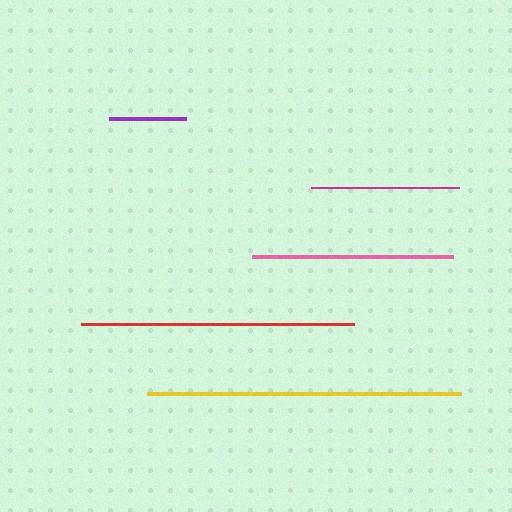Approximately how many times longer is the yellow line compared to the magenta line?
The yellow line is approximately 2.1 times the length of the magenta line.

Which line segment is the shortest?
The purple line is the shortest at approximately 77 pixels.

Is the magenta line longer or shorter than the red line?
The red line is longer than the magenta line.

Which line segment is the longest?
The yellow line is the longest at approximately 315 pixels.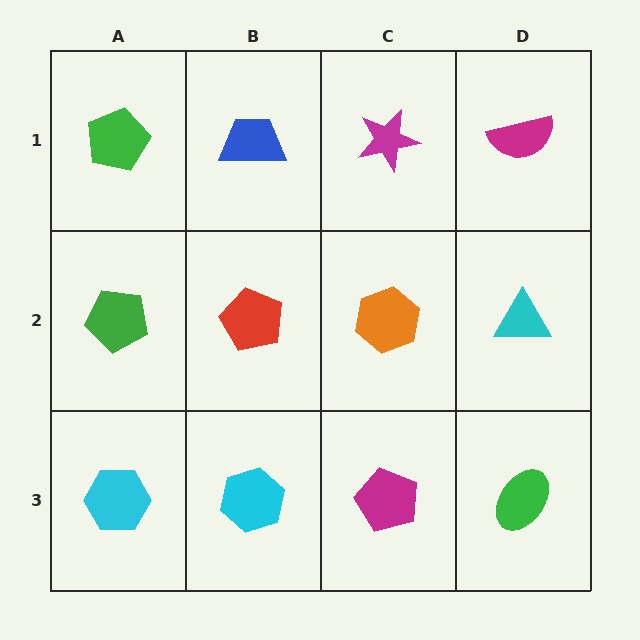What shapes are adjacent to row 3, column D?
A cyan triangle (row 2, column D), a magenta pentagon (row 3, column C).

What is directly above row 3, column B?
A red pentagon.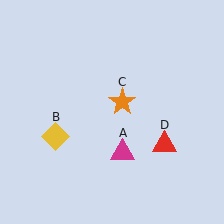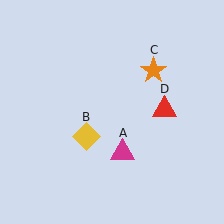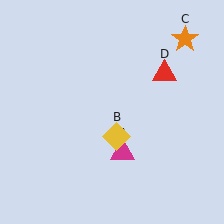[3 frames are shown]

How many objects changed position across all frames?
3 objects changed position: yellow diamond (object B), orange star (object C), red triangle (object D).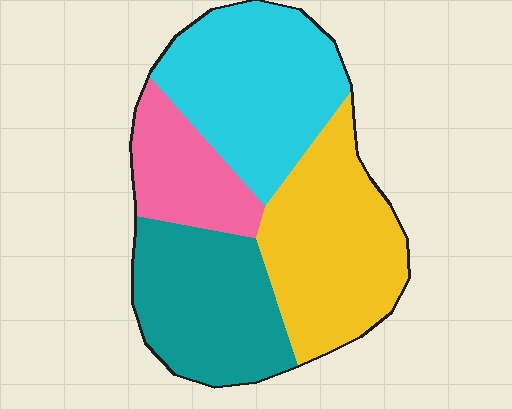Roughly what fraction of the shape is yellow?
Yellow takes up about one third (1/3) of the shape.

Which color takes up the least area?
Pink, at roughly 15%.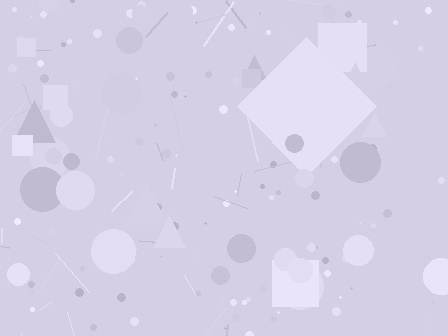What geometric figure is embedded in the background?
A diamond is embedded in the background.